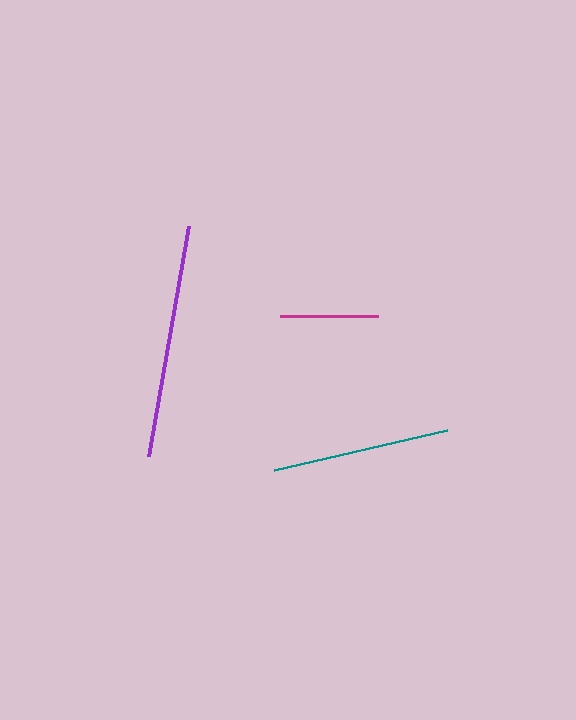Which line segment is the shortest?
The magenta line is the shortest at approximately 98 pixels.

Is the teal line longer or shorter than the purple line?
The purple line is longer than the teal line.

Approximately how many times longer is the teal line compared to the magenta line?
The teal line is approximately 1.8 times the length of the magenta line.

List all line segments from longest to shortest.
From longest to shortest: purple, teal, magenta.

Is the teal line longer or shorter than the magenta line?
The teal line is longer than the magenta line.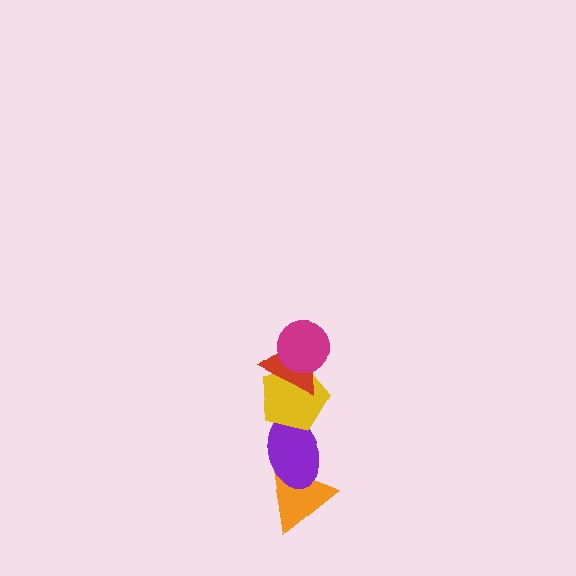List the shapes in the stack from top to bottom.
From top to bottom: the magenta circle, the red triangle, the yellow pentagon, the purple ellipse, the orange triangle.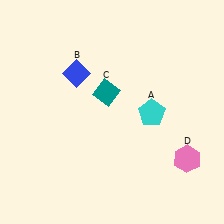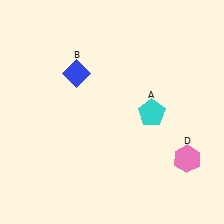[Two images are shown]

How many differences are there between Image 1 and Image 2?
There is 1 difference between the two images.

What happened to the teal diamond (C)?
The teal diamond (C) was removed in Image 2. It was in the top-left area of Image 1.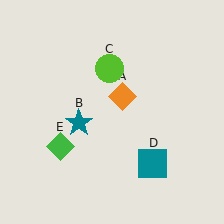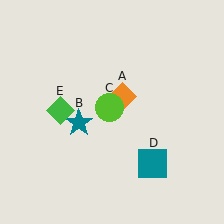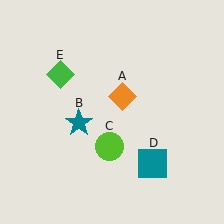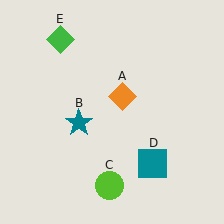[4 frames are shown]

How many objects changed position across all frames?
2 objects changed position: lime circle (object C), green diamond (object E).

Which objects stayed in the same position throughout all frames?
Orange diamond (object A) and teal star (object B) and teal square (object D) remained stationary.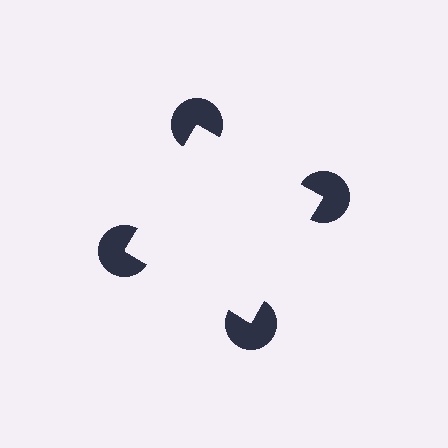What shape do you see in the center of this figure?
An illusory square — its edges are inferred from the aligned wedge cuts in the pac-man discs, not physically drawn.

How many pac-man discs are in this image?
There are 4 — one at each vertex of the illusory square.